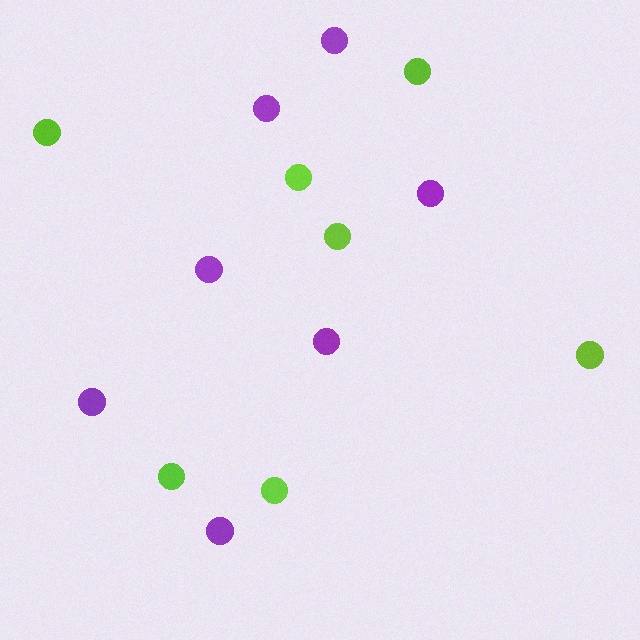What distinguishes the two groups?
There are 2 groups: one group of lime circles (7) and one group of purple circles (7).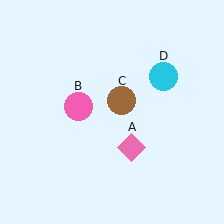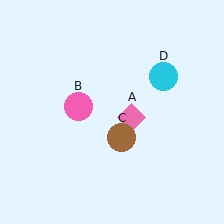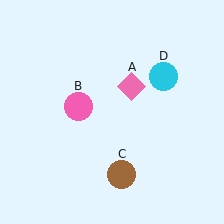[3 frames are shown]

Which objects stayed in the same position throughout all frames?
Pink circle (object B) and cyan circle (object D) remained stationary.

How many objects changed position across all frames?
2 objects changed position: pink diamond (object A), brown circle (object C).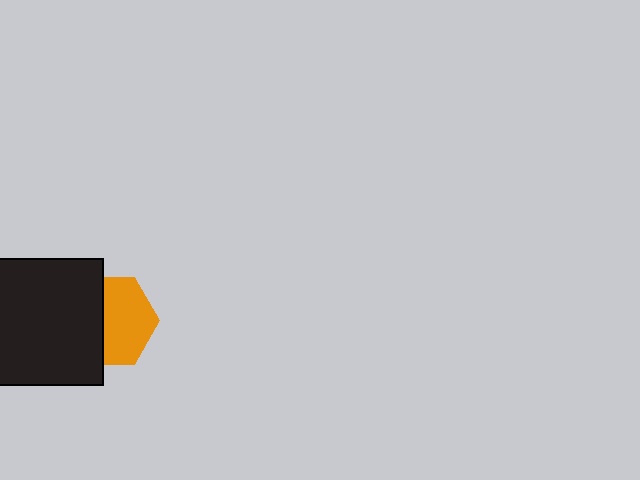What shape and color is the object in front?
The object in front is a black square.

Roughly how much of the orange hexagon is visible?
About half of it is visible (roughly 58%).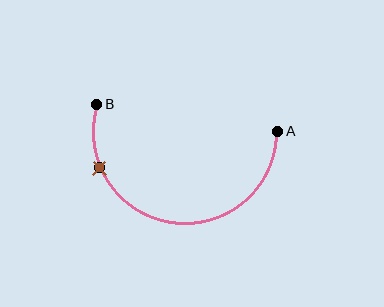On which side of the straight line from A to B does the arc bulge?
The arc bulges below the straight line connecting A and B.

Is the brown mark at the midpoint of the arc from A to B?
No. The brown mark lies on the arc but is closer to endpoint B. The arc midpoint would be at the point on the curve equidistant along the arc from both A and B.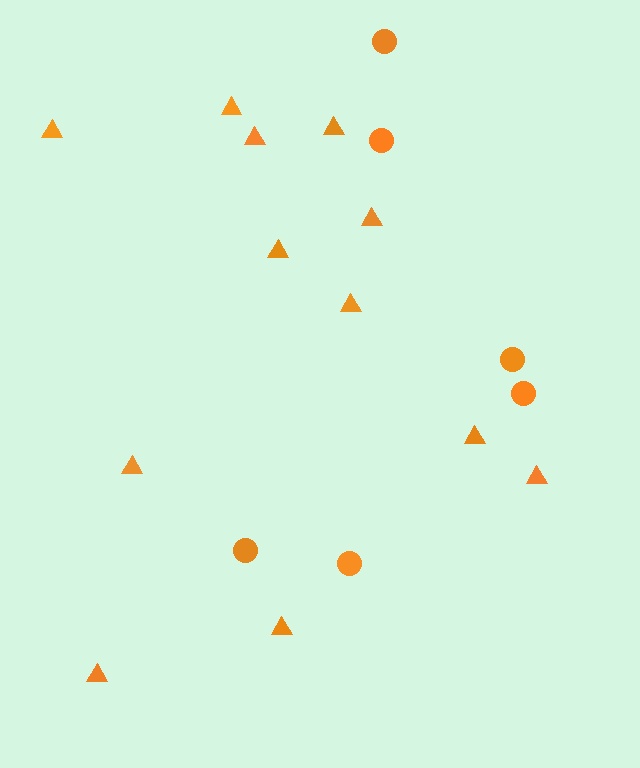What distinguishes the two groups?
There are 2 groups: one group of circles (6) and one group of triangles (12).